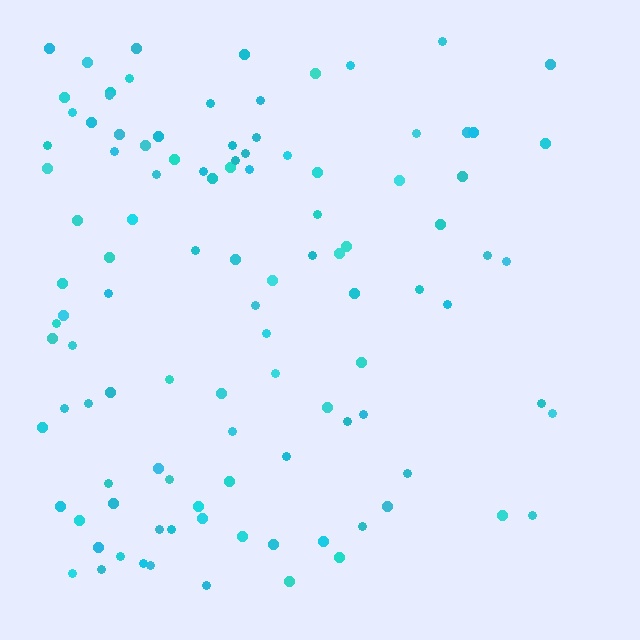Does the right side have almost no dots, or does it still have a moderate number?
Still a moderate number, just noticeably fewer than the left.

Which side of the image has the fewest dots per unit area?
The right.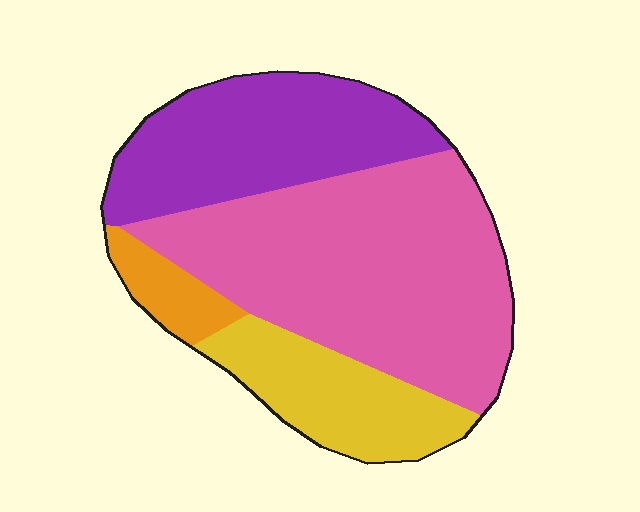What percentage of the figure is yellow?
Yellow covers 17% of the figure.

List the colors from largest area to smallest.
From largest to smallest: pink, purple, yellow, orange.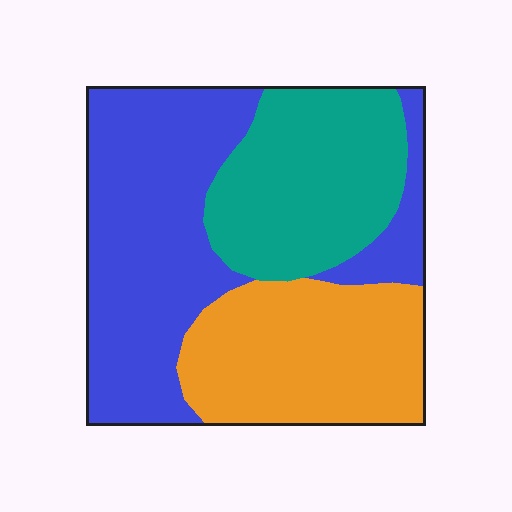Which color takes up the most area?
Blue, at roughly 45%.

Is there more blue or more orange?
Blue.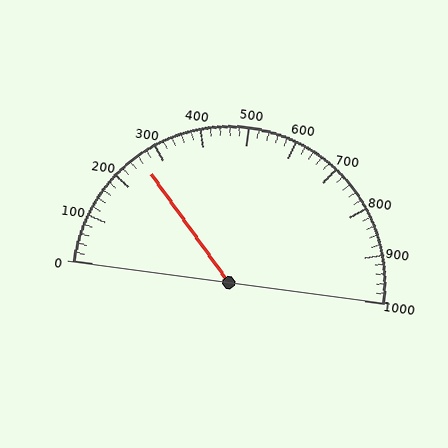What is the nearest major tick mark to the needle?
The nearest major tick mark is 300.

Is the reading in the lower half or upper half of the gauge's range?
The reading is in the lower half of the range (0 to 1000).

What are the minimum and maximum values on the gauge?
The gauge ranges from 0 to 1000.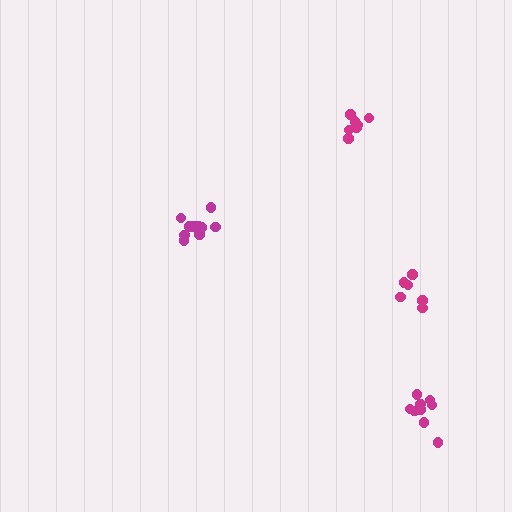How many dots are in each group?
Group 1: 6 dots, Group 2: 11 dots, Group 3: 7 dots, Group 4: 9 dots (33 total).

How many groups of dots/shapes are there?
There are 4 groups.